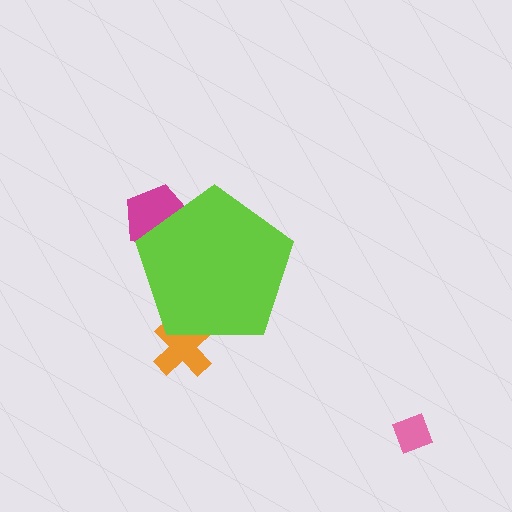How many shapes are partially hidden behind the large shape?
2 shapes are partially hidden.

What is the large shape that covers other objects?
A lime pentagon.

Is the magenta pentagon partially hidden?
Yes, the magenta pentagon is partially hidden behind the lime pentagon.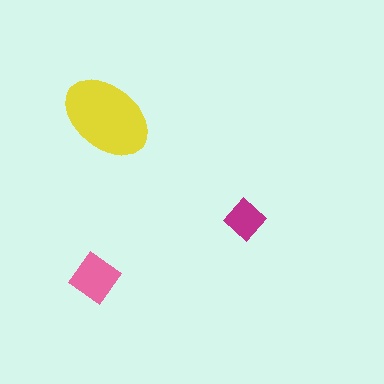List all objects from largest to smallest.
The yellow ellipse, the pink diamond, the magenta diamond.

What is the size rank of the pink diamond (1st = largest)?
2nd.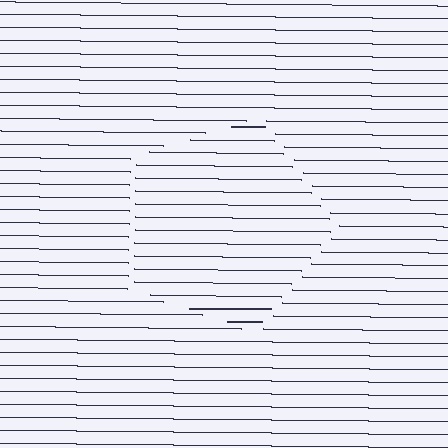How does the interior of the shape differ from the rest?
The interior of the shape contains the same grating, shifted by half a period — the contour is defined by the phase discontinuity where line-ends from the inner and outer gratings abut.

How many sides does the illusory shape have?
5 sides — the line-ends trace a pentagon.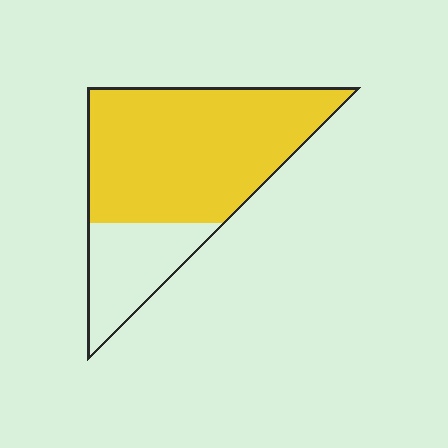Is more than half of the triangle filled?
Yes.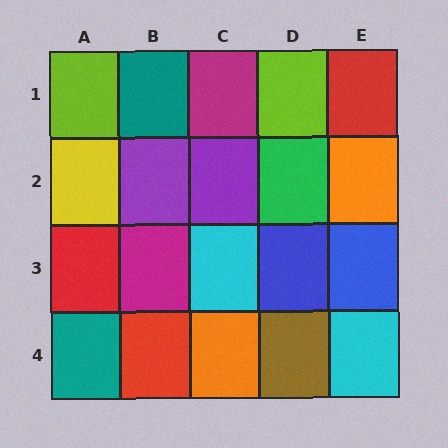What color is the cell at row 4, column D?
Brown.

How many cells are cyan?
2 cells are cyan.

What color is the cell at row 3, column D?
Blue.